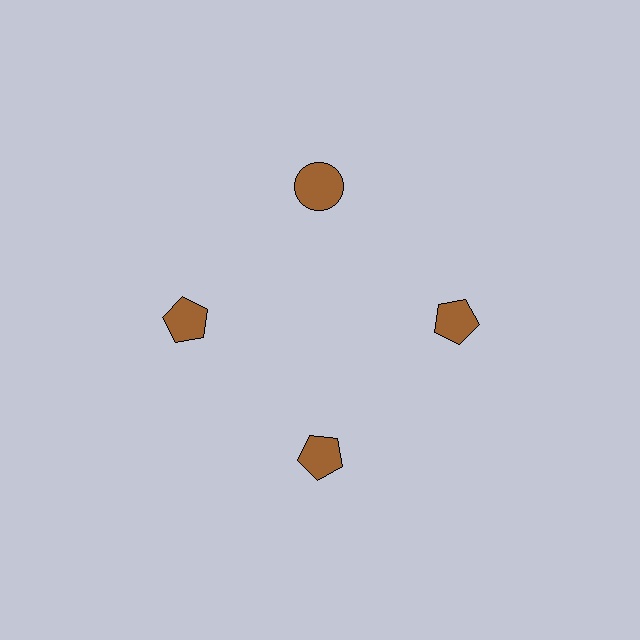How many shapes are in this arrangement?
There are 4 shapes arranged in a ring pattern.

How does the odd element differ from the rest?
It has a different shape: circle instead of pentagon.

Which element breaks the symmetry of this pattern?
The brown circle at roughly the 12 o'clock position breaks the symmetry. All other shapes are brown pentagons.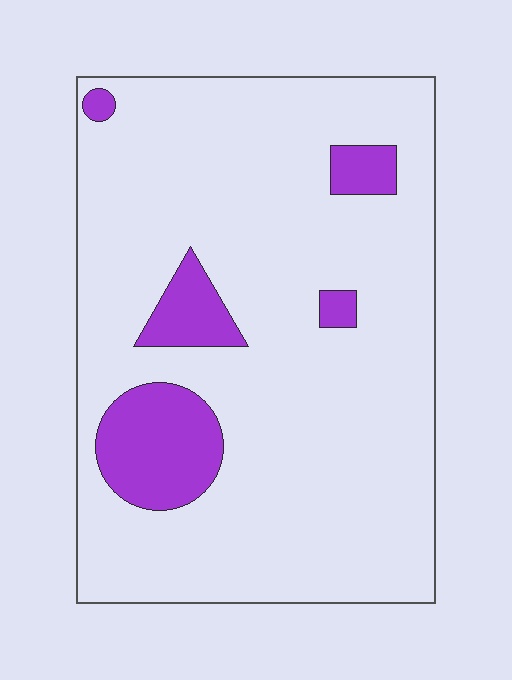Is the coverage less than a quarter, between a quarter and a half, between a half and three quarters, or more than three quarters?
Less than a quarter.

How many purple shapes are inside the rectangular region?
5.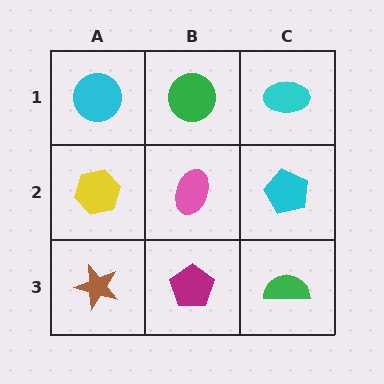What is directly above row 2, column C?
A cyan ellipse.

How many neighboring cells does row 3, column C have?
2.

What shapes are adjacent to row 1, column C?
A cyan pentagon (row 2, column C), a green circle (row 1, column B).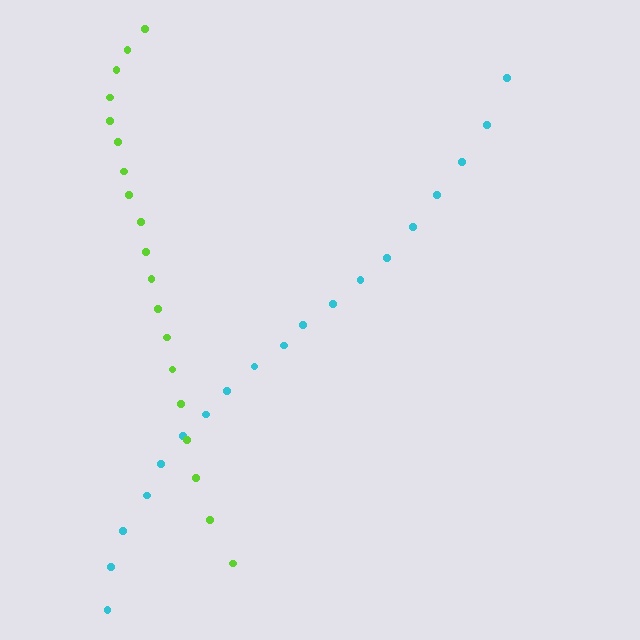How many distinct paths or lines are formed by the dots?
There are 2 distinct paths.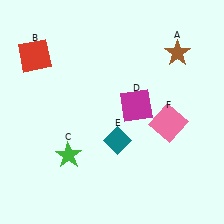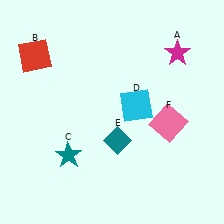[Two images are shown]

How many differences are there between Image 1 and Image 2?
There are 3 differences between the two images.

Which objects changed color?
A changed from brown to magenta. C changed from green to teal. D changed from magenta to cyan.